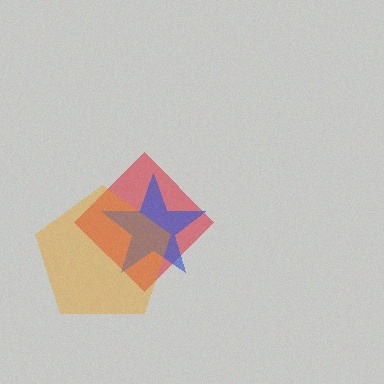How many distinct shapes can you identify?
There are 3 distinct shapes: a red diamond, a blue star, an orange pentagon.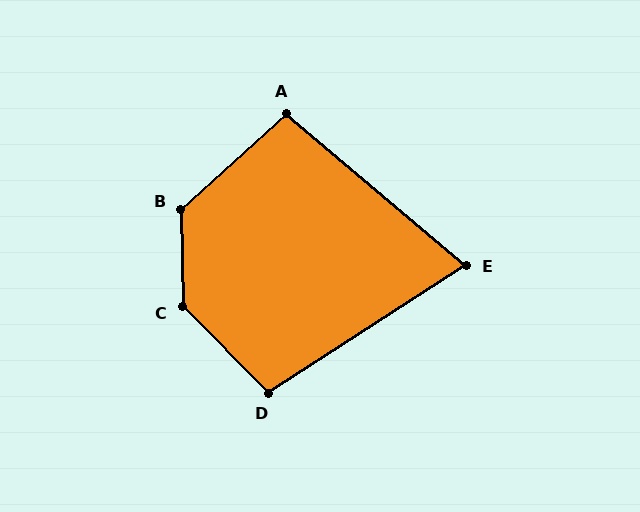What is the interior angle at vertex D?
Approximately 102 degrees (obtuse).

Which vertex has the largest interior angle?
C, at approximately 136 degrees.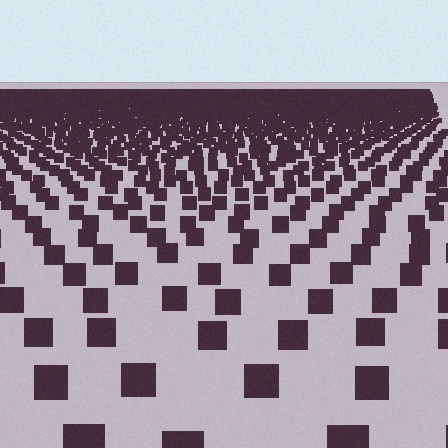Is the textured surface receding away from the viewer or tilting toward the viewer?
The surface is receding away from the viewer. Texture elements get smaller and denser toward the top.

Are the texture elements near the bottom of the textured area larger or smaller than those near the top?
Larger. Near the bottom, elements are closer to the viewer and appear at a bigger on-screen size.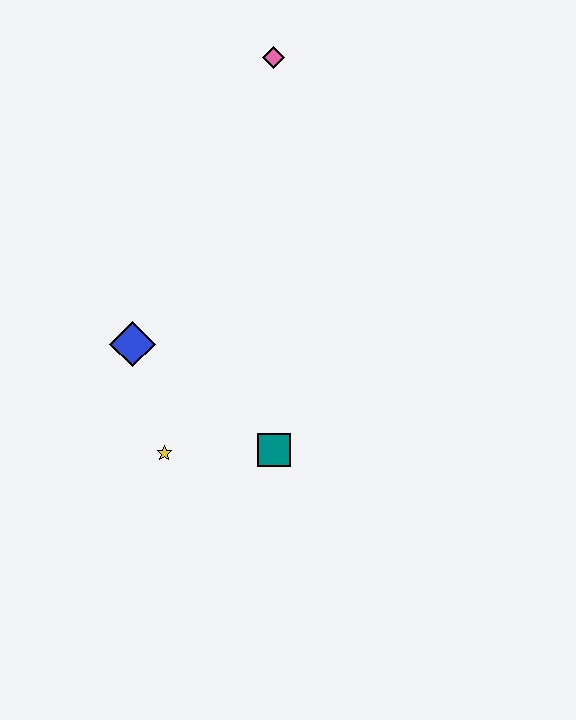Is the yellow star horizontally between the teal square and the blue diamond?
Yes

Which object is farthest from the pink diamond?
The yellow star is farthest from the pink diamond.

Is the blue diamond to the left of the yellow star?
Yes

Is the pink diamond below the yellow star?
No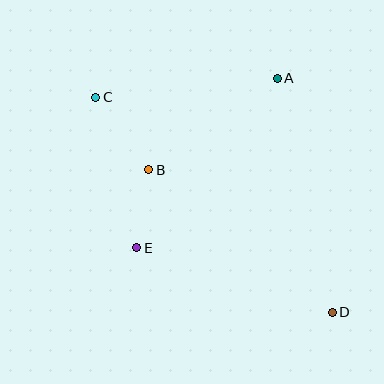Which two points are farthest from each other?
Points C and D are farthest from each other.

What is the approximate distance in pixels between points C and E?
The distance between C and E is approximately 156 pixels.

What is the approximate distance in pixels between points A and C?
The distance between A and C is approximately 183 pixels.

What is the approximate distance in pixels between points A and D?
The distance between A and D is approximately 240 pixels.